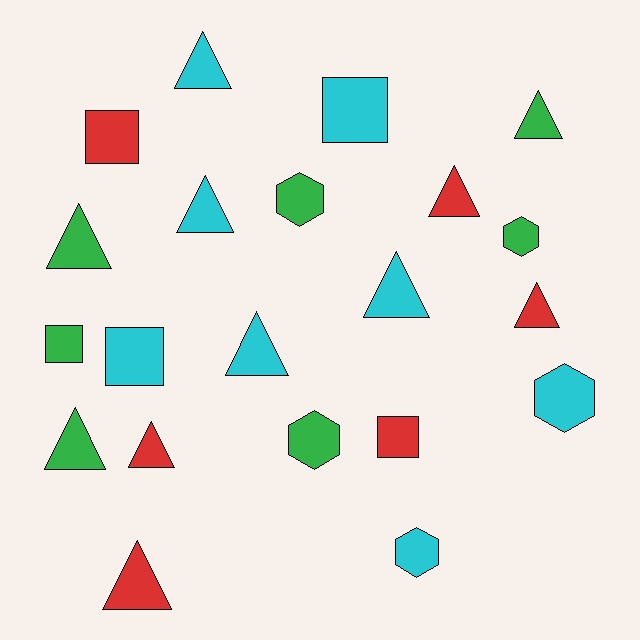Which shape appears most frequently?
Triangle, with 11 objects.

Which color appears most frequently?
Cyan, with 8 objects.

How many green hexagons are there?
There are 3 green hexagons.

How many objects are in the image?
There are 21 objects.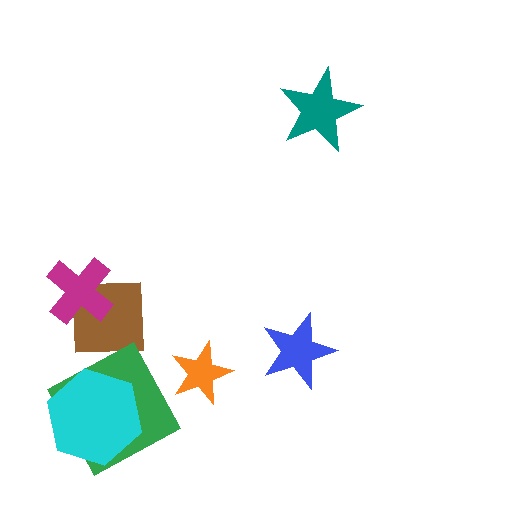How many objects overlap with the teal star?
0 objects overlap with the teal star.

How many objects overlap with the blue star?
0 objects overlap with the blue star.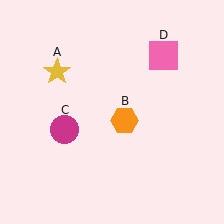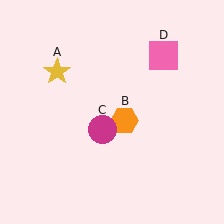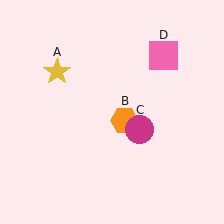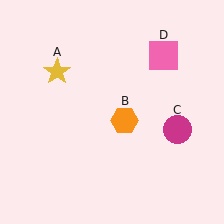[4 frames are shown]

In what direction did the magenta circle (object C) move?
The magenta circle (object C) moved right.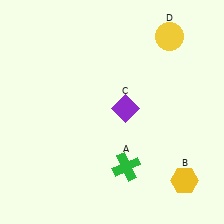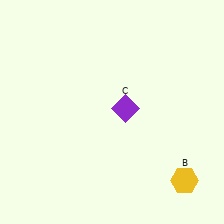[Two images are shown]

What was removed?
The yellow circle (D), the green cross (A) were removed in Image 2.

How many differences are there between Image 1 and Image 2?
There are 2 differences between the two images.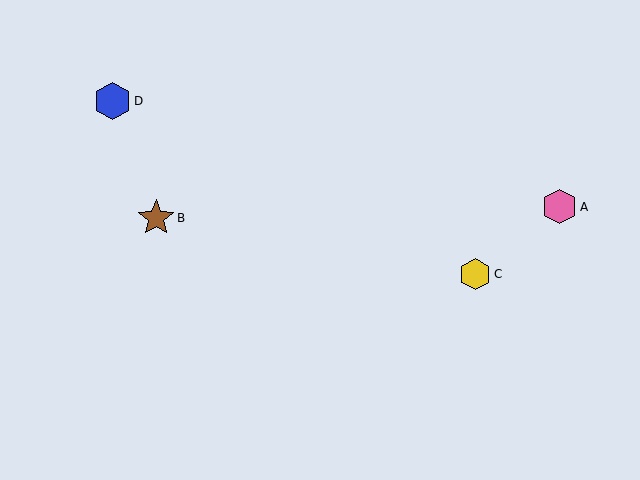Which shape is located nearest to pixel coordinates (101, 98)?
The blue hexagon (labeled D) at (112, 101) is nearest to that location.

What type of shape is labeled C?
Shape C is a yellow hexagon.